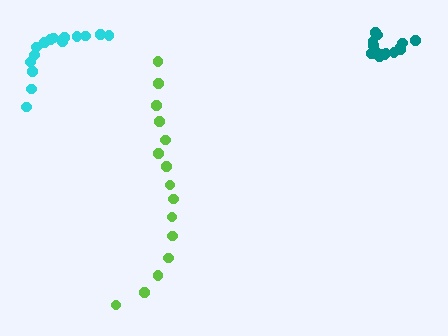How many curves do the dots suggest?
There are 3 distinct paths.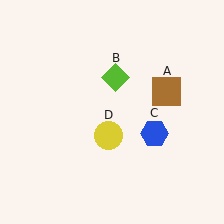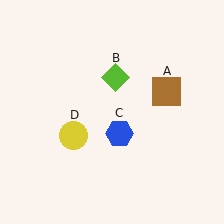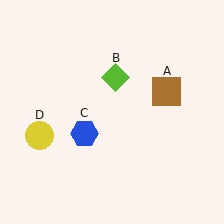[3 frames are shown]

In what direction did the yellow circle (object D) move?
The yellow circle (object D) moved left.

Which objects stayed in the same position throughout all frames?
Brown square (object A) and lime diamond (object B) remained stationary.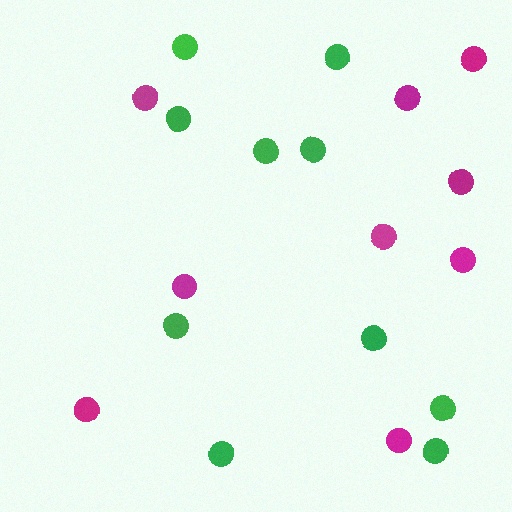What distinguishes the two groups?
There are 2 groups: one group of green circles (10) and one group of magenta circles (9).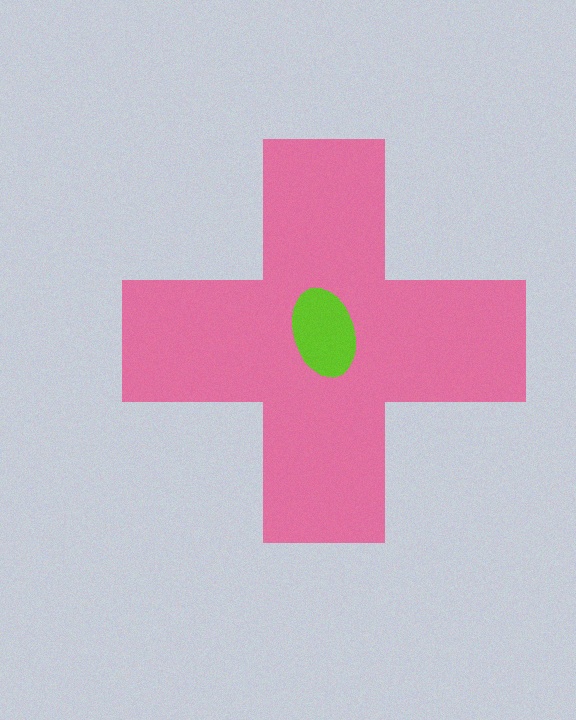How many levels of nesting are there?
2.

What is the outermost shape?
The pink cross.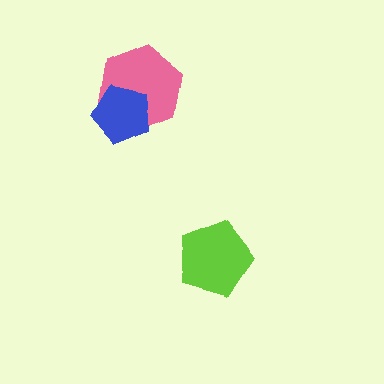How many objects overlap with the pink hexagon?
1 object overlaps with the pink hexagon.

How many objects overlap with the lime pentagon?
0 objects overlap with the lime pentagon.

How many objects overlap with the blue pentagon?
1 object overlaps with the blue pentagon.